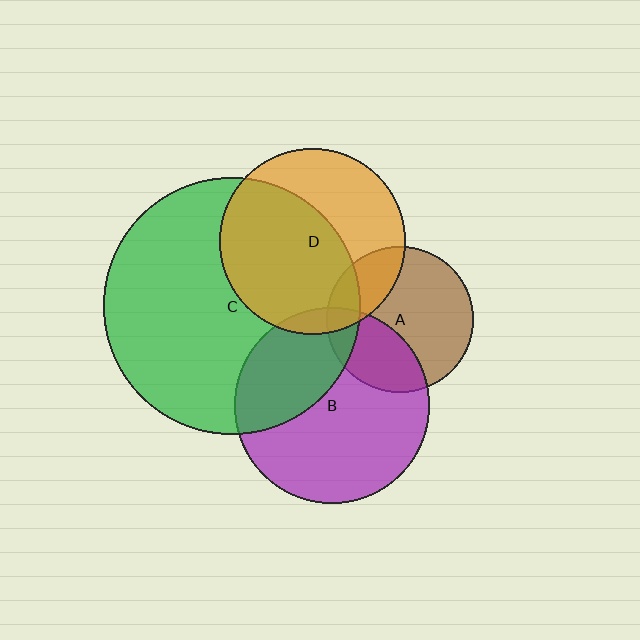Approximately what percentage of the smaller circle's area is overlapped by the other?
Approximately 35%.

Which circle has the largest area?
Circle C (green).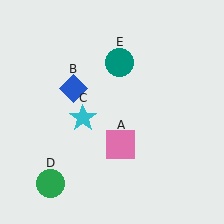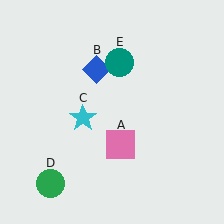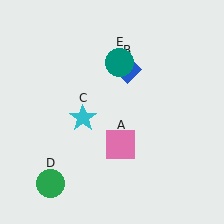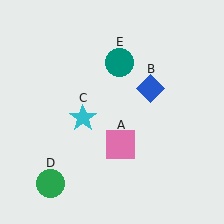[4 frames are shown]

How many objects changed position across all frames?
1 object changed position: blue diamond (object B).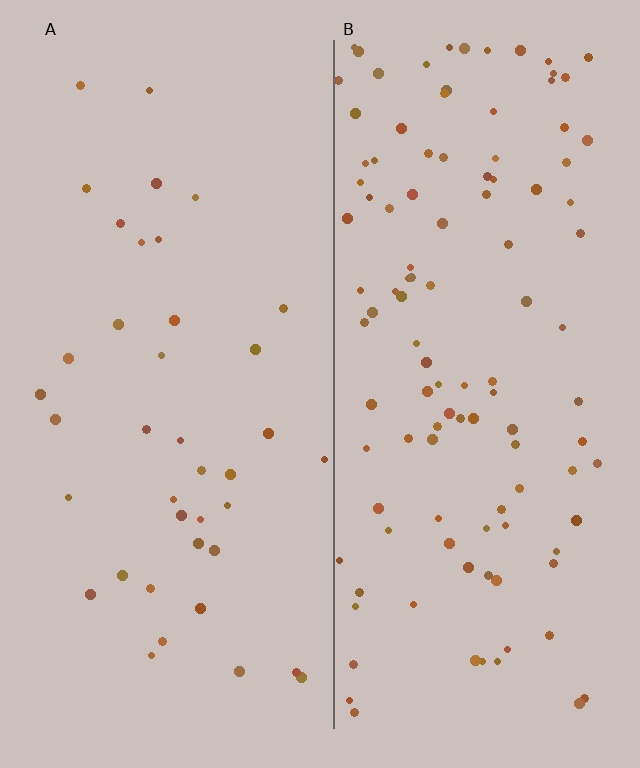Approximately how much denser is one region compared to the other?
Approximately 2.9× — region B over region A.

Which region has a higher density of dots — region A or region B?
B (the right).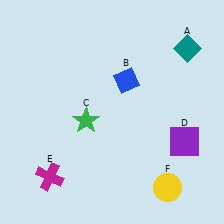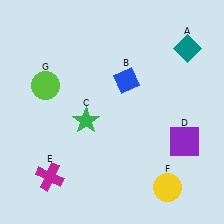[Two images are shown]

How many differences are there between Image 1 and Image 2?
There is 1 difference between the two images.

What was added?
A lime circle (G) was added in Image 2.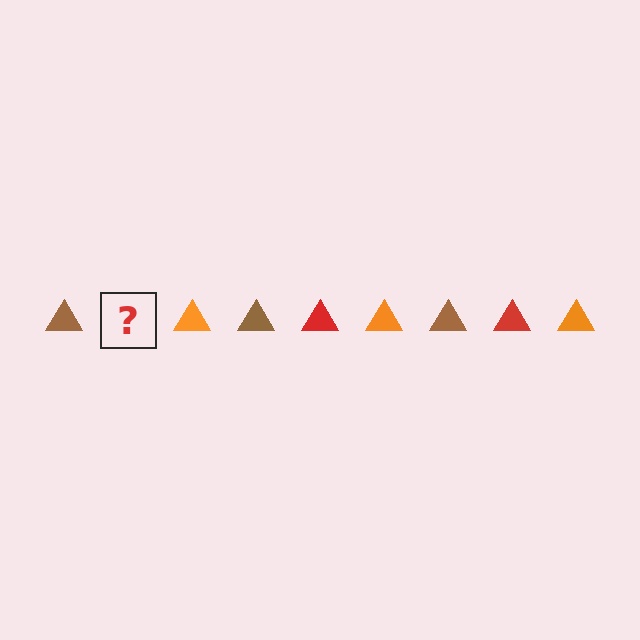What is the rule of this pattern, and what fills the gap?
The rule is that the pattern cycles through brown, red, orange triangles. The gap should be filled with a red triangle.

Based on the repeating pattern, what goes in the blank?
The blank should be a red triangle.